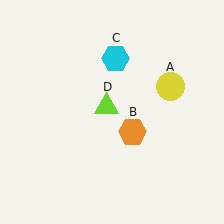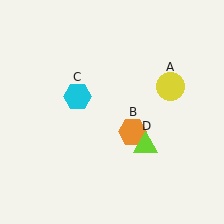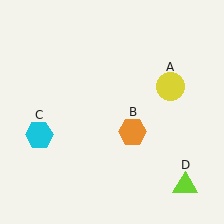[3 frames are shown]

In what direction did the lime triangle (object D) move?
The lime triangle (object D) moved down and to the right.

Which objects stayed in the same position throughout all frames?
Yellow circle (object A) and orange hexagon (object B) remained stationary.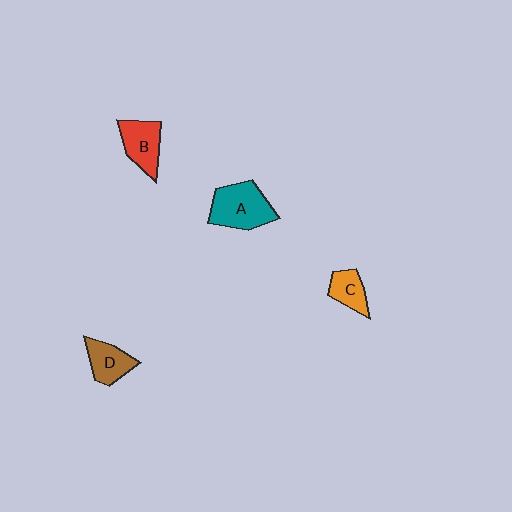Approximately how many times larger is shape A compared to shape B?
Approximately 1.3 times.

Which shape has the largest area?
Shape A (teal).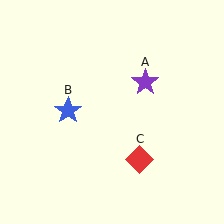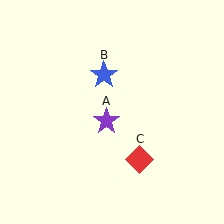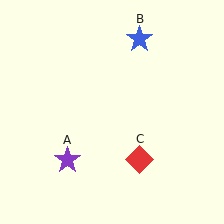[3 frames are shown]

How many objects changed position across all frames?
2 objects changed position: purple star (object A), blue star (object B).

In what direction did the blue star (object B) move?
The blue star (object B) moved up and to the right.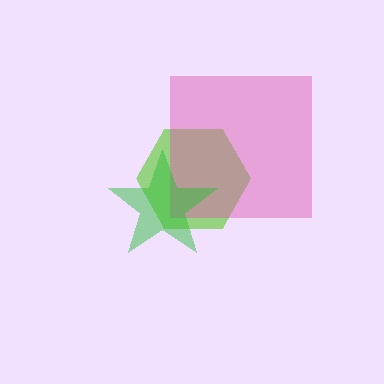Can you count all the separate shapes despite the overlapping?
Yes, there are 3 separate shapes.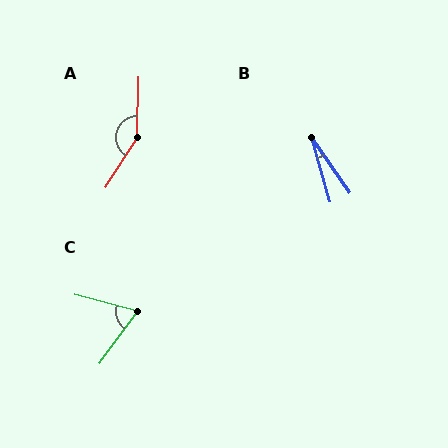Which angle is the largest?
A, at approximately 149 degrees.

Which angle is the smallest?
B, at approximately 18 degrees.